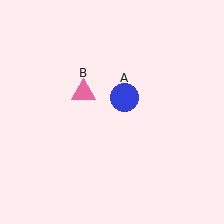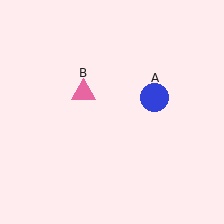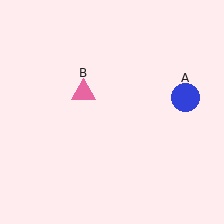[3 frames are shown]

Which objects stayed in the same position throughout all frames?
Pink triangle (object B) remained stationary.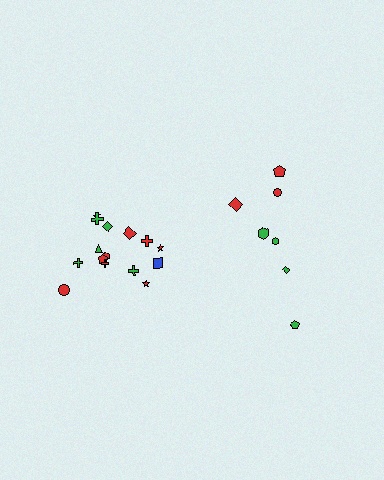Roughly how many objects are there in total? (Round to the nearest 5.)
Roughly 20 objects in total.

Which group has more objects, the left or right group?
The left group.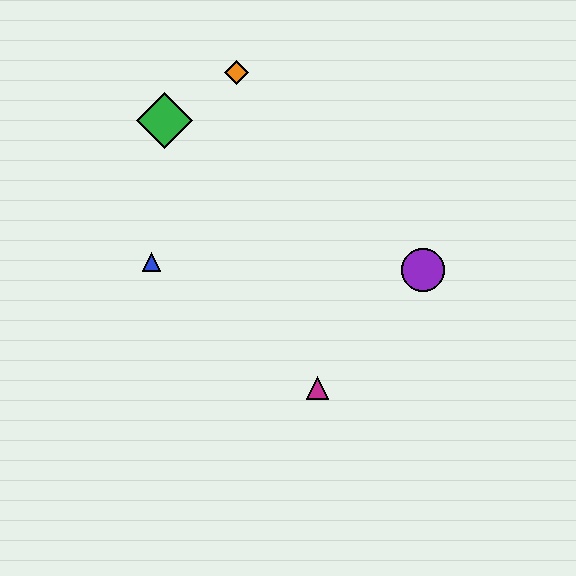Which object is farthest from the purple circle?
The green diamond is farthest from the purple circle.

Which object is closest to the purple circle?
The magenta triangle is closest to the purple circle.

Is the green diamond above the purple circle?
Yes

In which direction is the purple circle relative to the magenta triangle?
The purple circle is above the magenta triangle.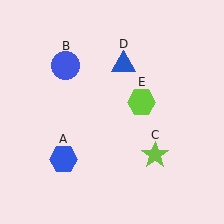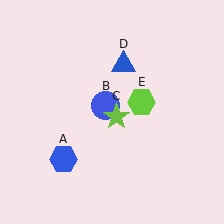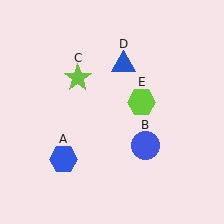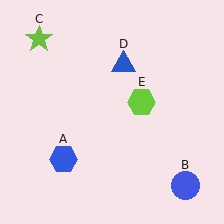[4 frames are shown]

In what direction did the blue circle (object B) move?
The blue circle (object B) moved down and to the right.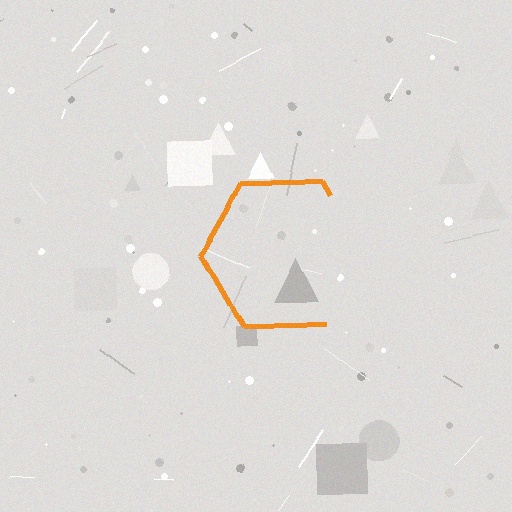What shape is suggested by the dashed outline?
The dashed outline suggests a hexagon.